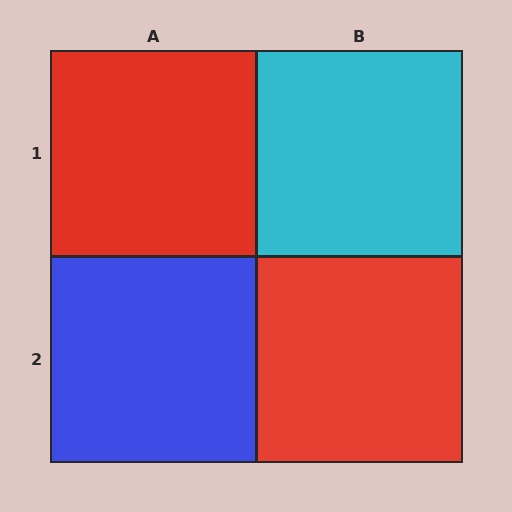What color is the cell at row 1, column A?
Red.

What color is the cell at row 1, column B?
Cyan.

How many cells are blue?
1 cell is blue.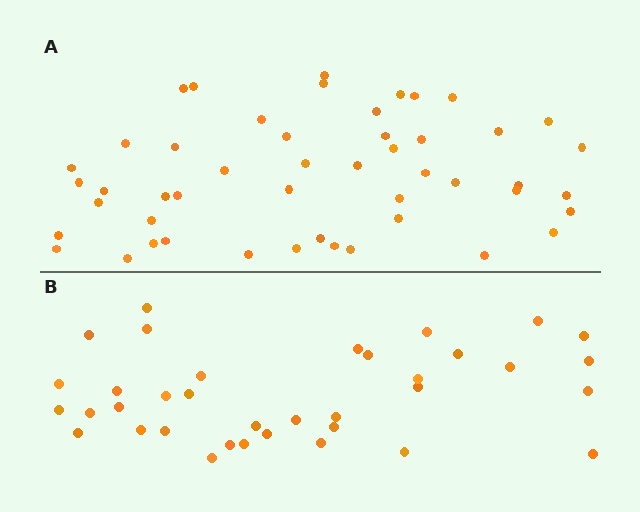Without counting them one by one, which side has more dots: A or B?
Region A (the top region) has more dots.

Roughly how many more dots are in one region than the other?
Region A has approximately 15 more dots than region B.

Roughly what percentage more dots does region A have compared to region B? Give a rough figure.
About 35% more.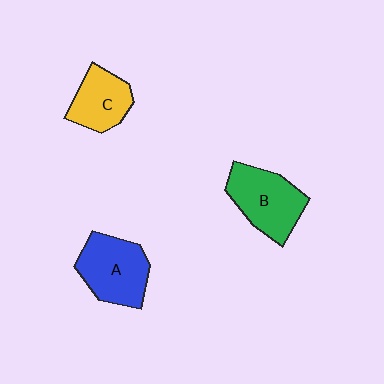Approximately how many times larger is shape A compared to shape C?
Approximately 1.3 times.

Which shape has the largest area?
Shape B (green).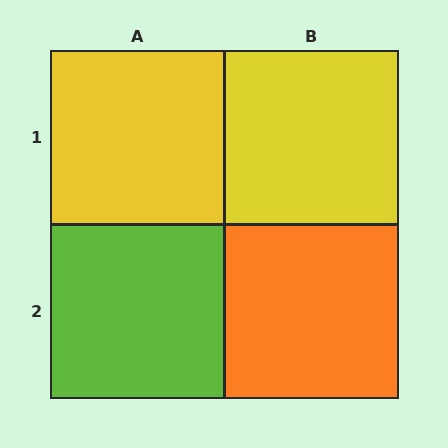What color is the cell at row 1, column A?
Yellow.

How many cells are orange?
1 cell is orange.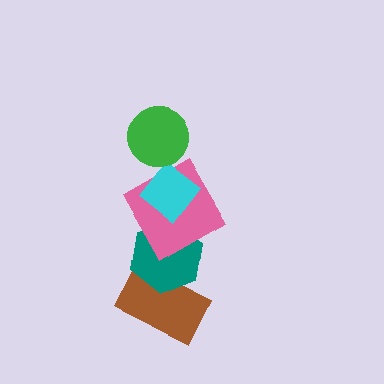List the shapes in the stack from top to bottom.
From top to bottom: the green circle, the cyan diamond, the pink square, the teal hexagon, the brown rectangle.